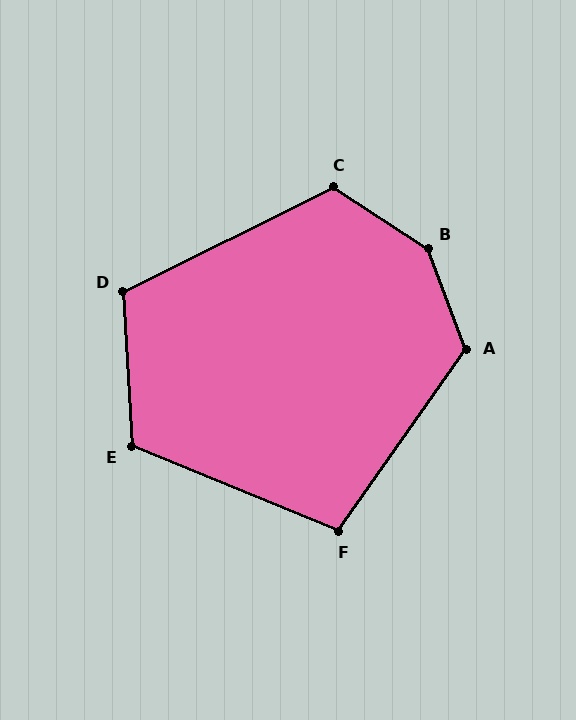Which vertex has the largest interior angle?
B, at approximately 144 degrees.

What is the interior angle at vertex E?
Approximately 116 degrees (obtuse).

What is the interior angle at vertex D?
Approximately 113 degrees (obtuse).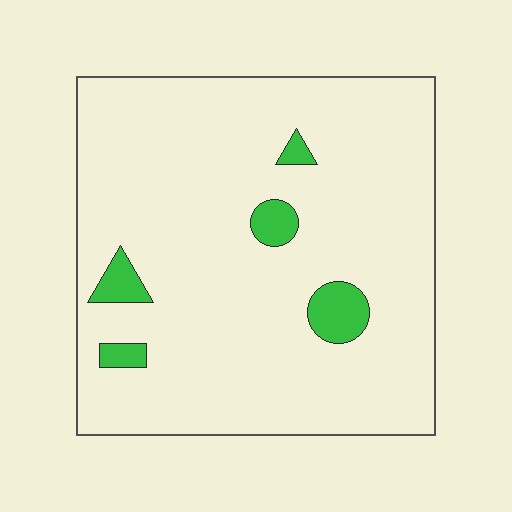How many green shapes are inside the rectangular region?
5.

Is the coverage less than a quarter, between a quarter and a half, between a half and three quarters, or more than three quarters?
Less than a quarter.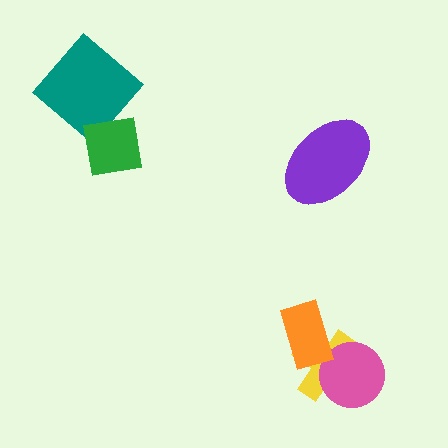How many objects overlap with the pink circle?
1 object overlaps with the pink circle.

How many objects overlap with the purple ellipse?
0 objects overlap with the purple ellipse.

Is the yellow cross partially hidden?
Yes, it is partially covered by another shape.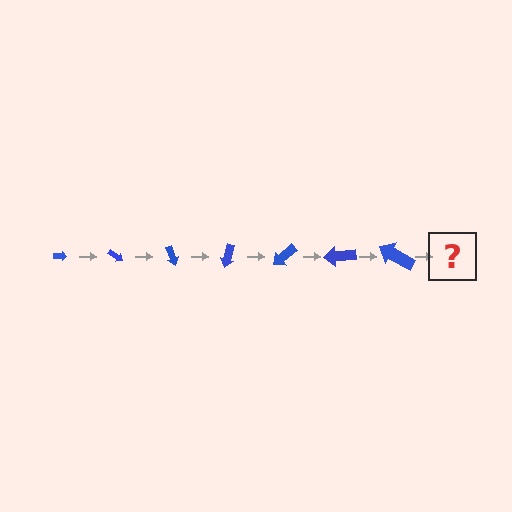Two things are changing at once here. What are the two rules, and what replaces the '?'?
The two rules are that the arrow grows larger each step and it rotates 35 degrees each step. The '?' should be an arrow, larger than the previous one and rotated 245 degrees from the start.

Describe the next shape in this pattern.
It should be an arrow, larger than the previous one and rotated 245 degrees from the start.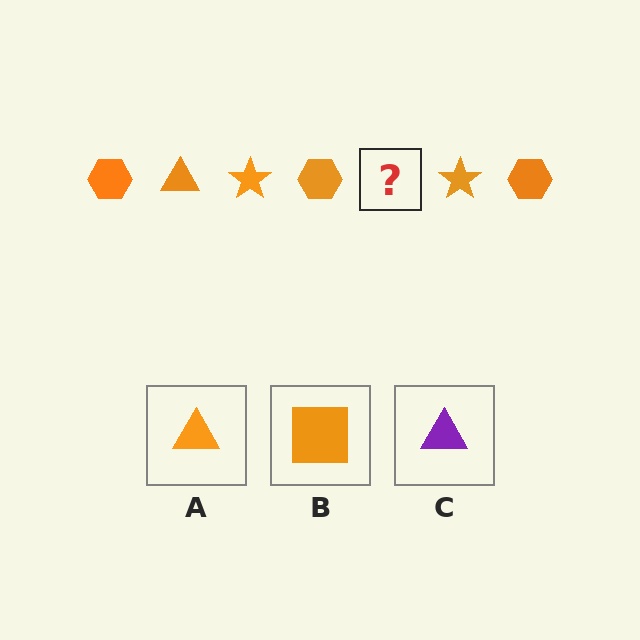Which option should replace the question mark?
Option A.